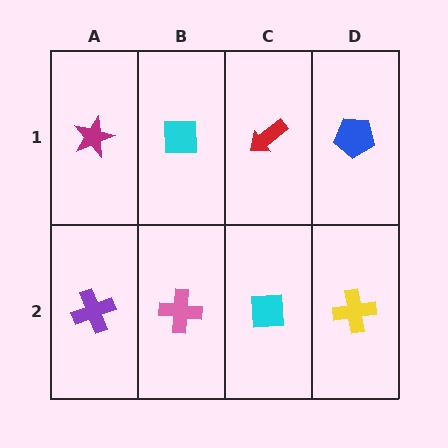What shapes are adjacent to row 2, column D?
A blue pentagon (row 1, column D), a cyan square (row 2, column C).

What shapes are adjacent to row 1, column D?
A yellow cross (row 2, column D), a red arrow (row 1, column C).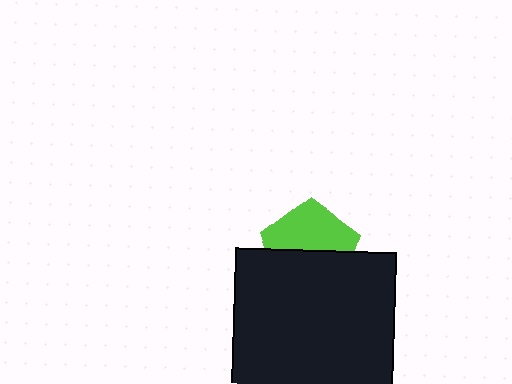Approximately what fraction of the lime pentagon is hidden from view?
Roughly 50% of the lime pentagon is hidden behind the black rectangle.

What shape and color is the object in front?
The object in front is a black rectangle.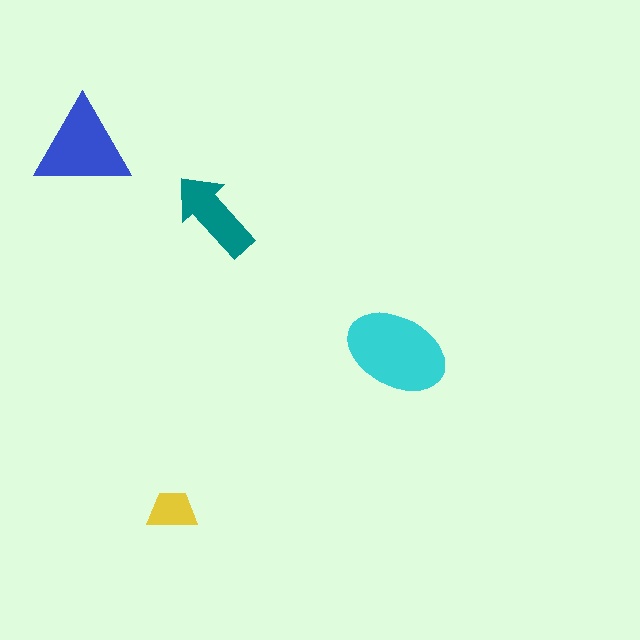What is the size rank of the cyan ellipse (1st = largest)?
1st.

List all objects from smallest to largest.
The yellow trapezoid, the teal arrow, the blue triangle, the cyan ellipse.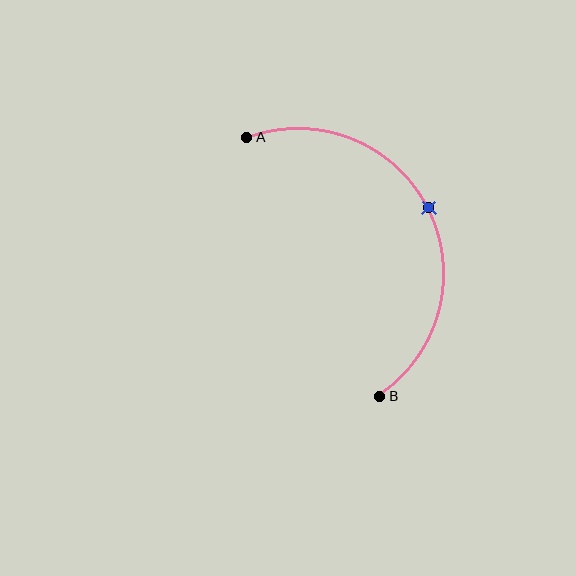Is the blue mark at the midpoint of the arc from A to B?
Yes. The blue mark lies on the arc at equal arc-length from both A and B — it is the arc midpoint.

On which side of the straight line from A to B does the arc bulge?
The arc bulges to the right of the straight line connecting A and B.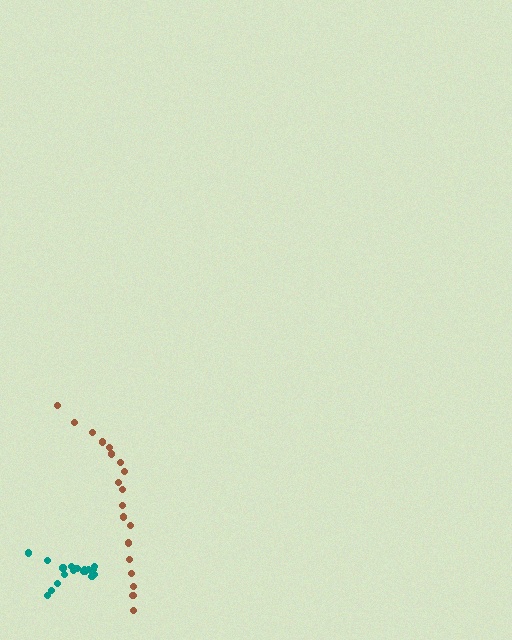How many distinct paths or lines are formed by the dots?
There are 2 distinct paths.